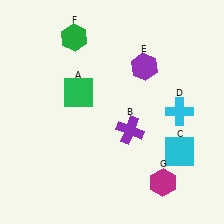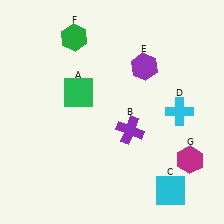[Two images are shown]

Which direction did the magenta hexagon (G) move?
The magenta hexagon (G) moved right.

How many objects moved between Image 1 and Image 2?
2 objects moved between the two images.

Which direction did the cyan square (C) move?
The cyan square (C) moved down.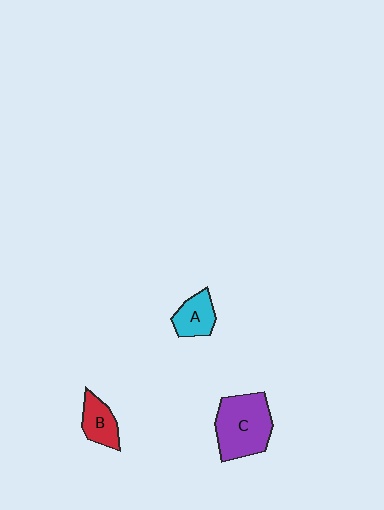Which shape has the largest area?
Shape C (purple).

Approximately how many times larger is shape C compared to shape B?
Approximately 2.1 times.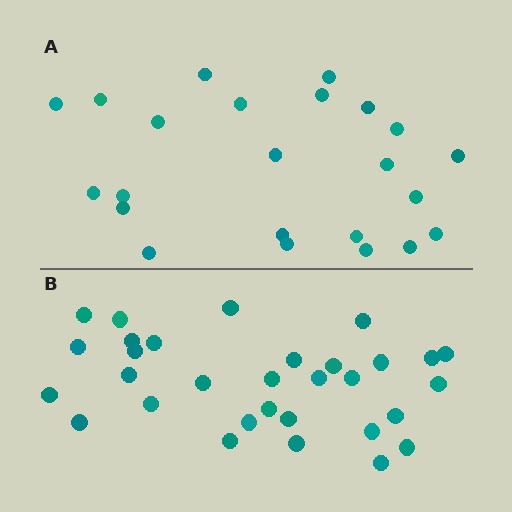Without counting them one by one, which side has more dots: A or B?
Region B (the bottom region) has more dots.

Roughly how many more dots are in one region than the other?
Region B has roughly 8 or so more dots than region A.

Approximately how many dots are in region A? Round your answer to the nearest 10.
About 20 dots. (The exact count is 23, which rounds to 20.)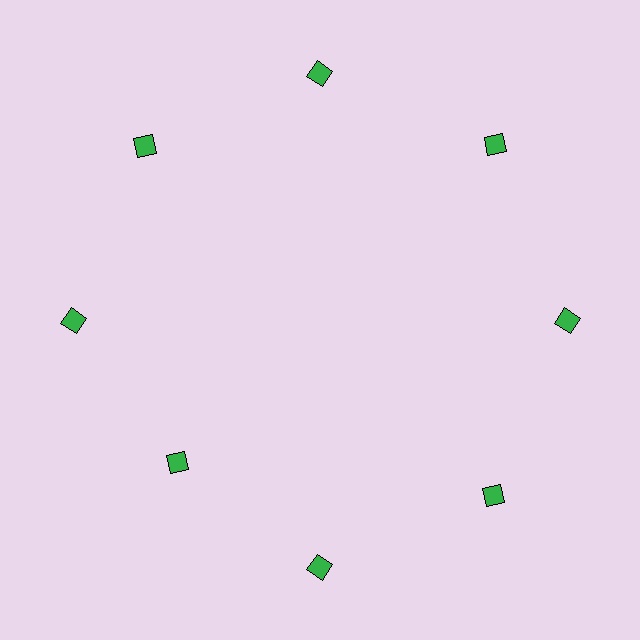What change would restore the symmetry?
The symmetry would be restored by moving it outward, back onto the ring so that all 8 diamonds sit at equal angles and equal distance from the center.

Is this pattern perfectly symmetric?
No. The 8 green diamonds are arranged in a ring, but one element near the 8 o'clock position is pulled inward toward the center, breaking the 8-fold rotational symmetry.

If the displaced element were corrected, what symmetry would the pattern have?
It would have 8-fold rotational symmetry — the pattern would map onto itself every 45 degrees.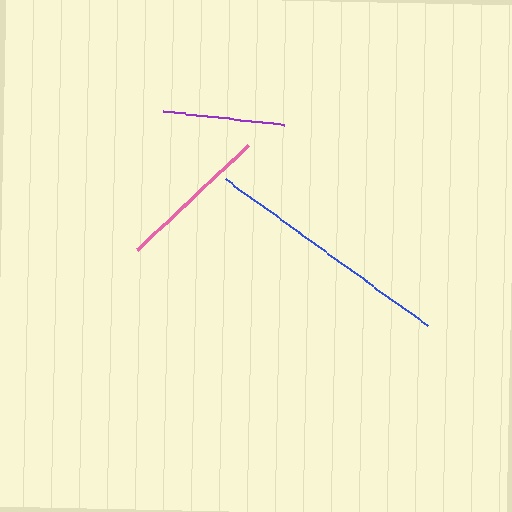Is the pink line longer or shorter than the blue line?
The blue line is longer than the pink line.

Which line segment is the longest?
The blue line is the longest at approximately 249 pixels.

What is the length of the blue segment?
The blue segment is approximately 249 pixels long.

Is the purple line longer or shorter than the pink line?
The pink line is longer than the purple line.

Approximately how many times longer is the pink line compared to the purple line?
The pink line is approximately 1.3 times the length of the purple line.